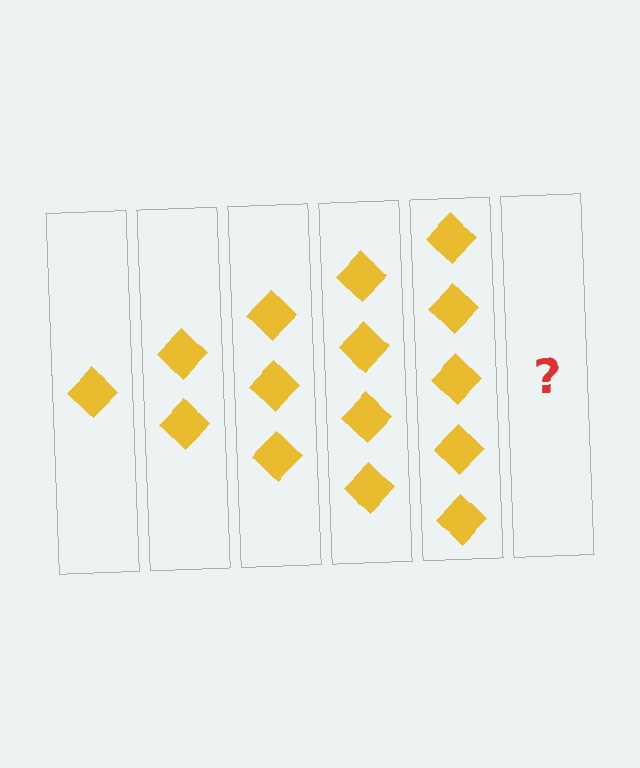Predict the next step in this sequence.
The next step is 6 diamonds.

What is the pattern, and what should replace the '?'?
The pattern is that each step adds one more diamond. The '?' should be 6 diamonds.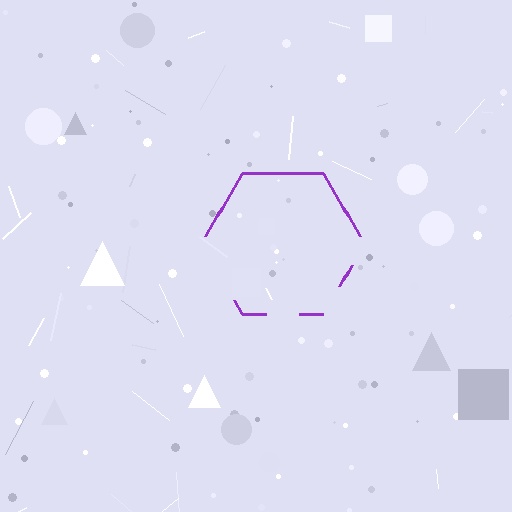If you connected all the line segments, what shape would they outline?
They would outline a hexagon.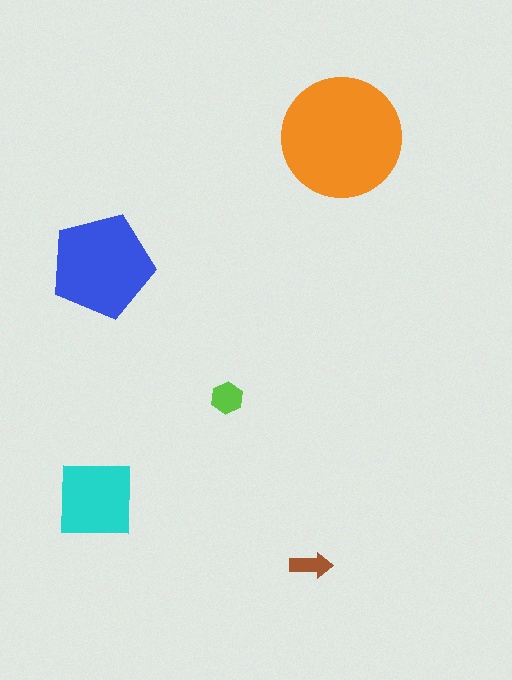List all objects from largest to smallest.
The orange circle, the blue pentagon, the cyan square, the lime hexagon, the brown arrow.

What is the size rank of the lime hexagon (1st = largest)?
4th.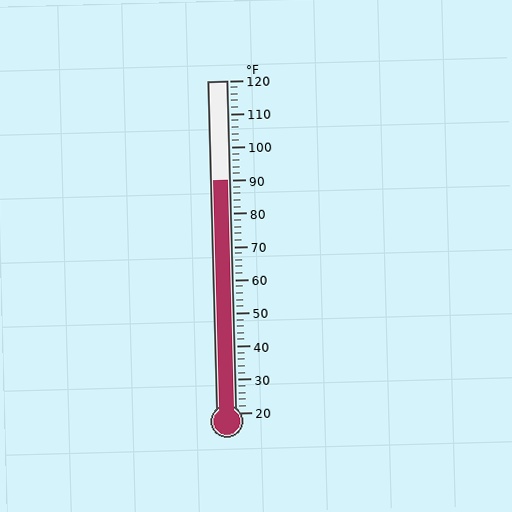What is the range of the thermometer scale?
The thermometer scale ranges from 20°F to 120°F.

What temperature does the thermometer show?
The thermometer shows approximately 90°F.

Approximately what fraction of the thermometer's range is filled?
The thermometer is filled to approximately 70% of its range.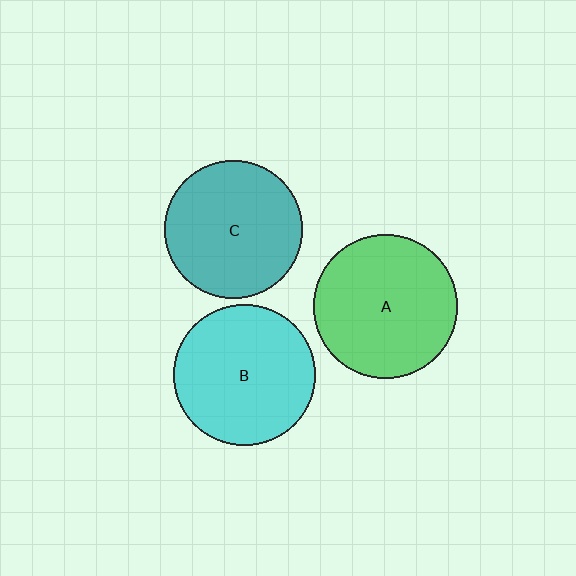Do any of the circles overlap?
No, none of the circles overlap.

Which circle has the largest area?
Circle A (green).